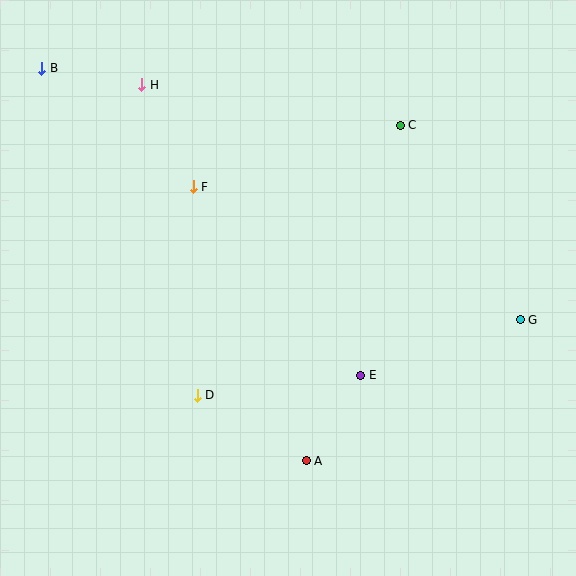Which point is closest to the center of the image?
Point E at (361, 375) is closest to the center.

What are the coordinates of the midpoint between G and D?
The midpoint between G and D is at (359, 357).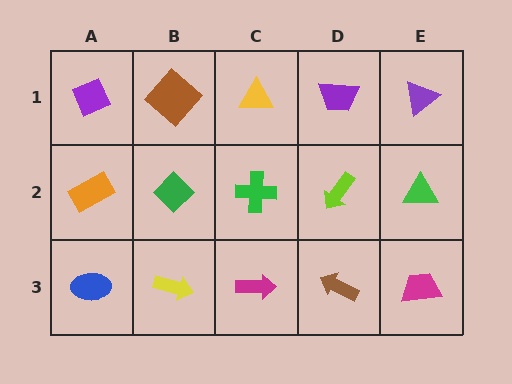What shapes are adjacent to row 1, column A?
An orange rectangle (row 2, column A), a brown diamond (row 1, column B).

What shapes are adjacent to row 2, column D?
A purple trapezoid (row 1, column D), a brown arrow (row 3, column D), a green cross (row 2, column C), a green triangle (row 2, column E).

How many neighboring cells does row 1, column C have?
3.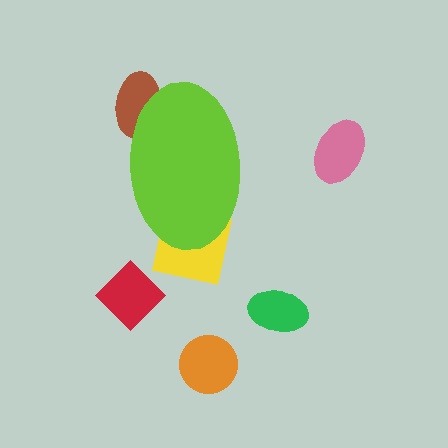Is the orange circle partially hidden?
No, the orange circle is fully visible.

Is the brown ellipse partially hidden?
Yes, the brown ellipse is partially hidden behind the lime ellipse.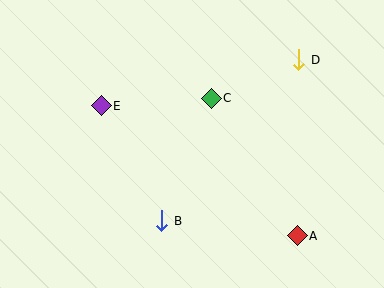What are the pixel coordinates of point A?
Point A is at (297, 236).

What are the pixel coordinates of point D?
Point D is at (299, 60).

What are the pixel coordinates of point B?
Point B is at (162, 221).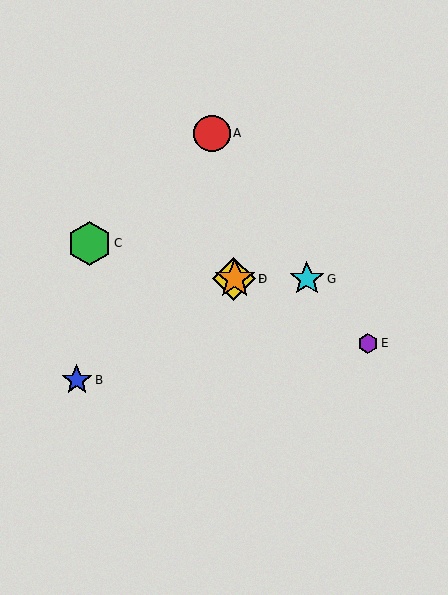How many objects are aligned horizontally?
3 objects (D, F, G) are aligned horizontally.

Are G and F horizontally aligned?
Yes, both are at y≈279.